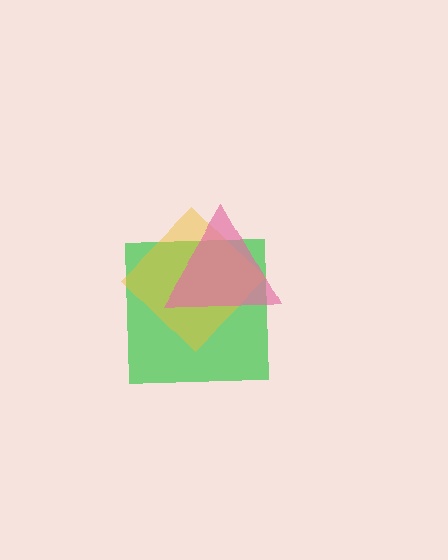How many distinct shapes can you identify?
There are 3 distinct shapes: a green square, a yellow diamond, a pink triangle.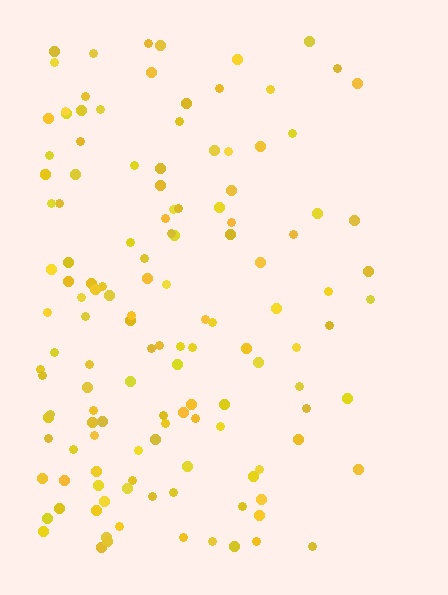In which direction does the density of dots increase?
From right to left, with the left side densest.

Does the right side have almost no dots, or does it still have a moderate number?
Still a moderate number, just noticeably fewer than the left.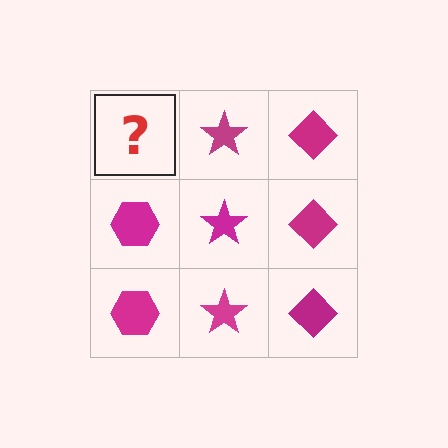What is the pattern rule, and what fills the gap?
The rule is that each column has a consistent shape. The gap should be filled with a magenta hexagon.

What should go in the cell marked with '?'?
The missing cell should contain a magenta hexagon.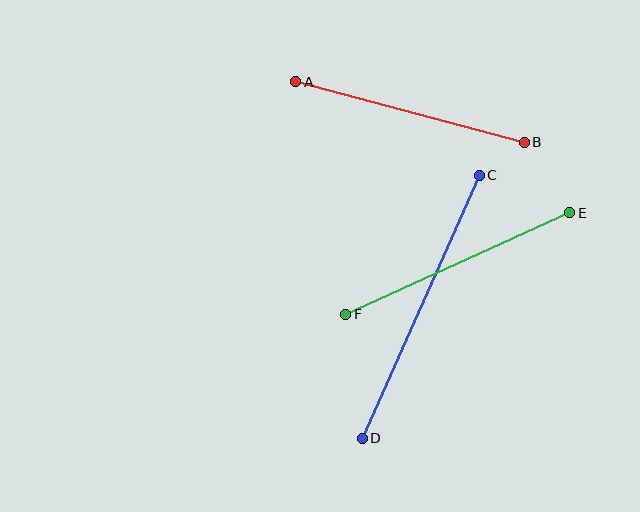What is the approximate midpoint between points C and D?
The midpoint is at approximately (421, 307) pixels.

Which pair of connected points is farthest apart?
Points C and D are farthest apart.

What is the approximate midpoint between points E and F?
The midpoint is at approximately (458, 263) pixels.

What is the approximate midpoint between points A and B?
The midpoint is at approximately (410, 112) pixels.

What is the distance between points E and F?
The distance is approximately 246 pixels.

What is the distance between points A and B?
The distance is approximately 236 pixels.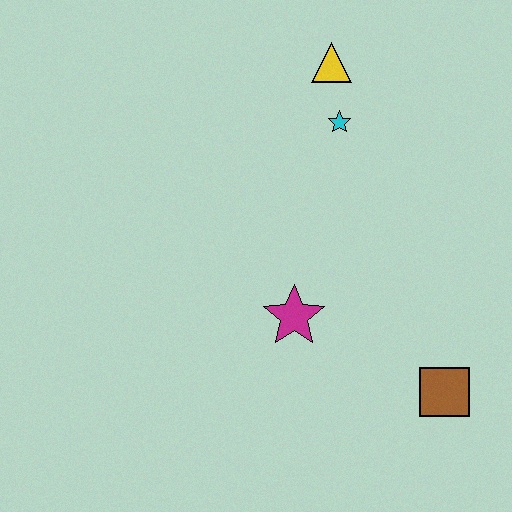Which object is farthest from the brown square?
The yellow triangle is farthest from the brown square.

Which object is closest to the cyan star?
The yellow triangle is closest to the cyan star.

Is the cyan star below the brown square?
No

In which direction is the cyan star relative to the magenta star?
The cyan star is above the magenta star.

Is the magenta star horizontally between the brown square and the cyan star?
No